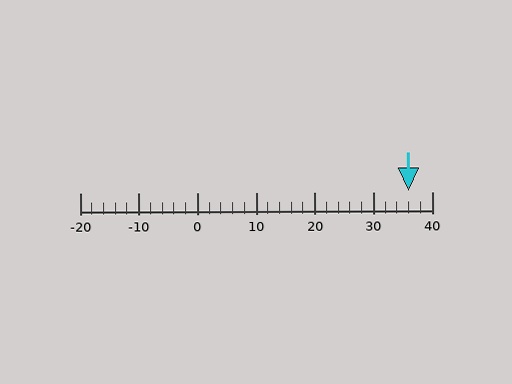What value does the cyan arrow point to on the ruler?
The cyan arrow points to approximately 36.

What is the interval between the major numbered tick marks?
The major tick marks are spaced 10 units apart.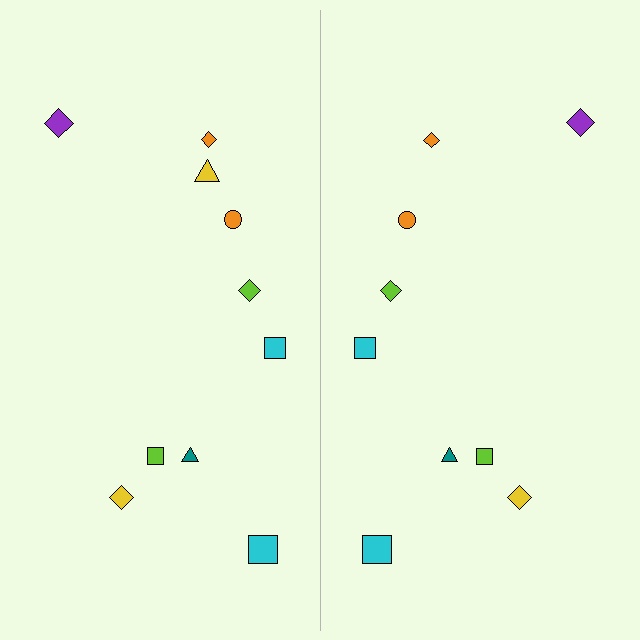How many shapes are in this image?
There are 19 shapes in this image.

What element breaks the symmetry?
A yellow triangle is missing from the right side.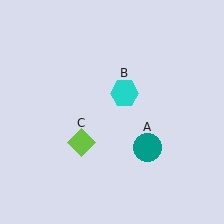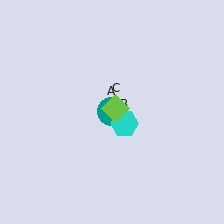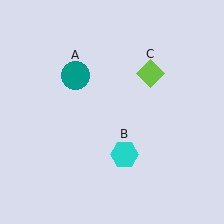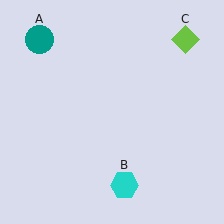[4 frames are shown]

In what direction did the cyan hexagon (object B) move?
The cyan hexagon (object B) moved down.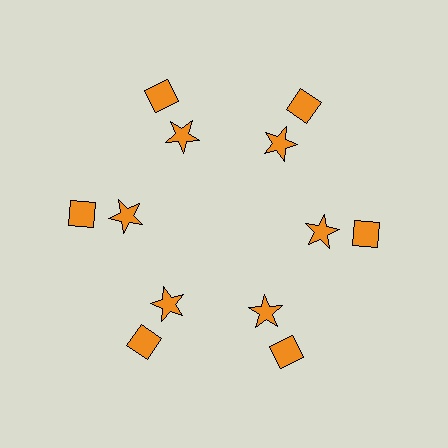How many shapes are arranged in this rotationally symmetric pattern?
There are 12 shapes, arranged in 6 groups of 2.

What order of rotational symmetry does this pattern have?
This pattern has 6-fold rotational symmetry.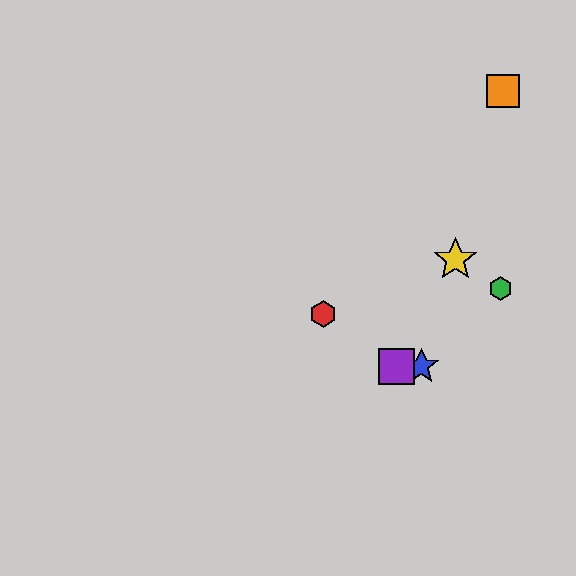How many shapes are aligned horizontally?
2 shapes (the blue star, the purple square) are aligned horizontally.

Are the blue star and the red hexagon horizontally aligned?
No, the blue star is at y≈366 and the red hexagon is at y≈314.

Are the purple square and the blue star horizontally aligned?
Yes, both are at y≈366.